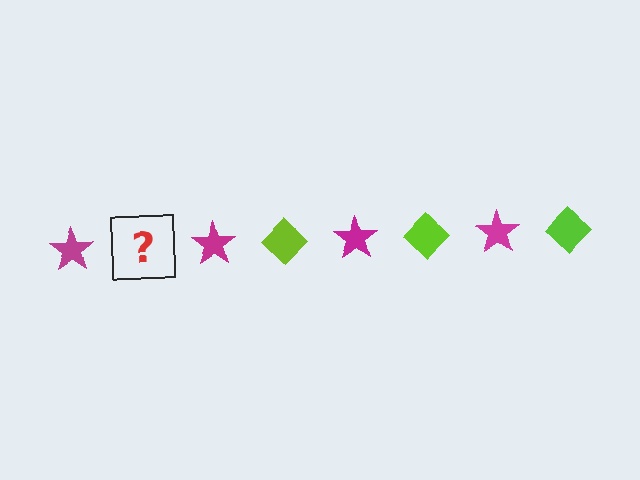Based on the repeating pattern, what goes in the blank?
The blank should be a lime diamond.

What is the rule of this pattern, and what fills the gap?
The rule is that the pattern alternates between magenta star and lime diamond. The gap should be filled with a lime diamond.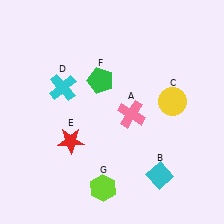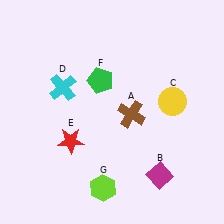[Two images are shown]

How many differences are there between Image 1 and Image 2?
There are 2 differences between the two images.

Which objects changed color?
A changed from pink to brown. B changed from cyan to magenta.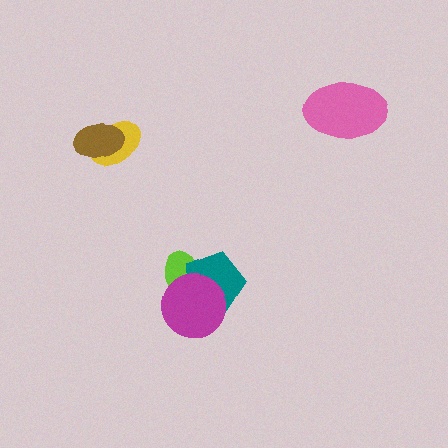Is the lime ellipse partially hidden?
Yes, it is partially covered by another shape.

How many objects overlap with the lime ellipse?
2 objects overlap with the lime ellipse.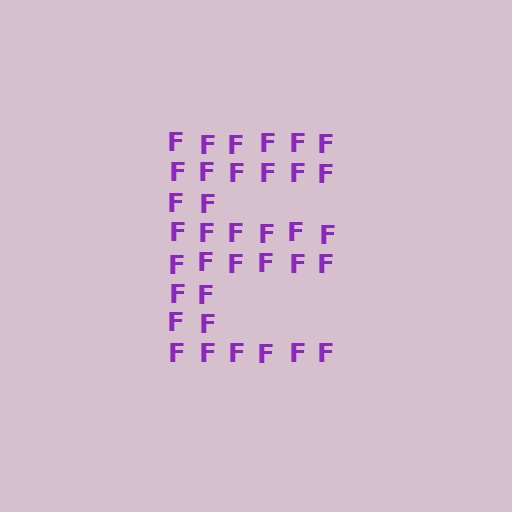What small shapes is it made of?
It is made of small letter F's.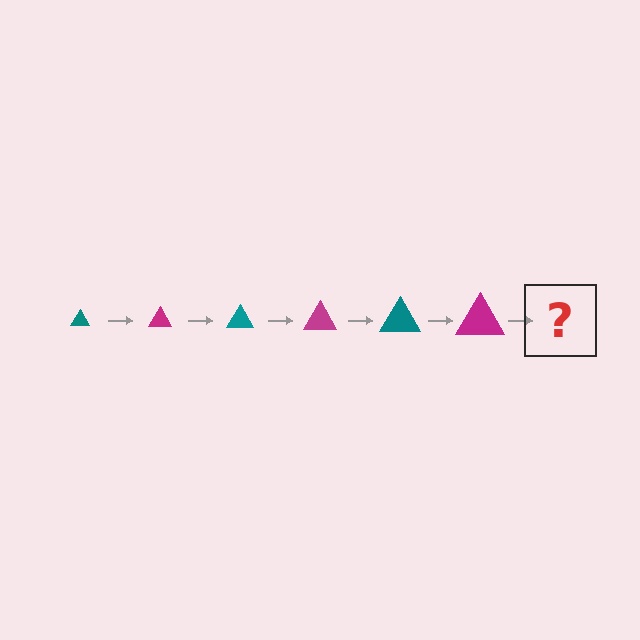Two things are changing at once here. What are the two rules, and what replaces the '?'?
The two rules are that the triangle grows larger each step and the color cycles through teal and magenta. The '?' should be a teal triangle, larger than the previous one.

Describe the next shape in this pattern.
It should be a teal triangle, larger than the previous one.